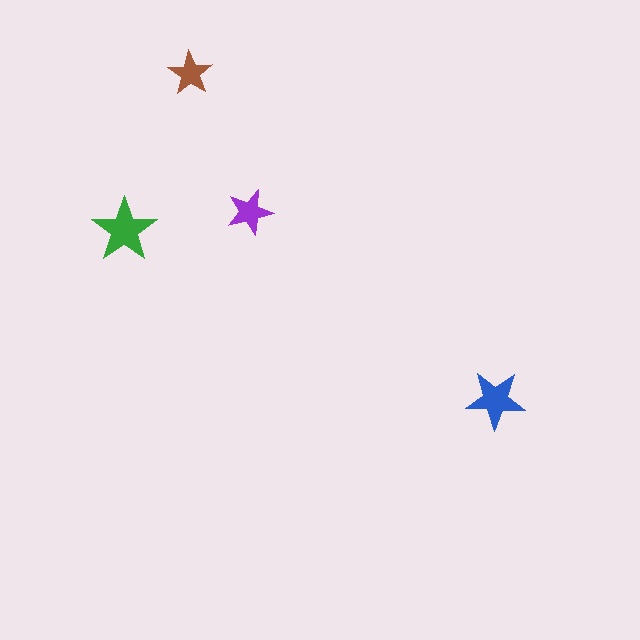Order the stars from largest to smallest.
the green one, the blue one, the purple one, the brown one.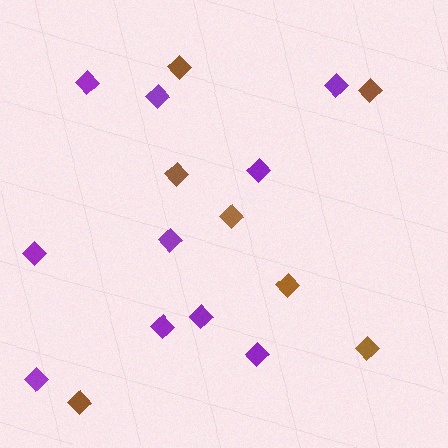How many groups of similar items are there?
There are 2 groups: one group of purple diamonds (10) and one group of brown diamonds (7).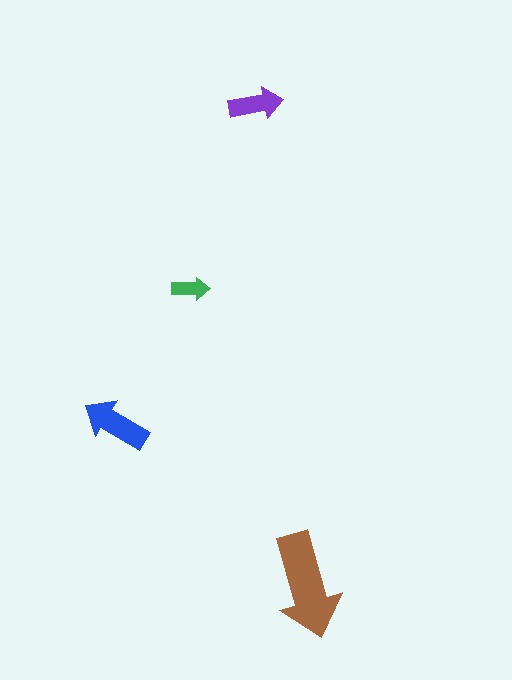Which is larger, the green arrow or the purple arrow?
The purple one.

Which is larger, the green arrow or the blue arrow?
The blue one.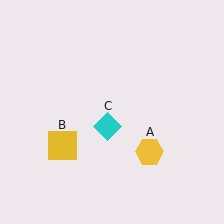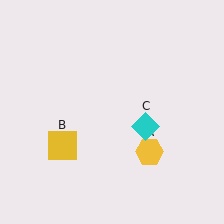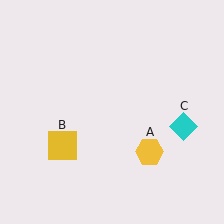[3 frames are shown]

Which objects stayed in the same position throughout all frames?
Yellow hexagon (object A) and yellow square (object B) remained stationary.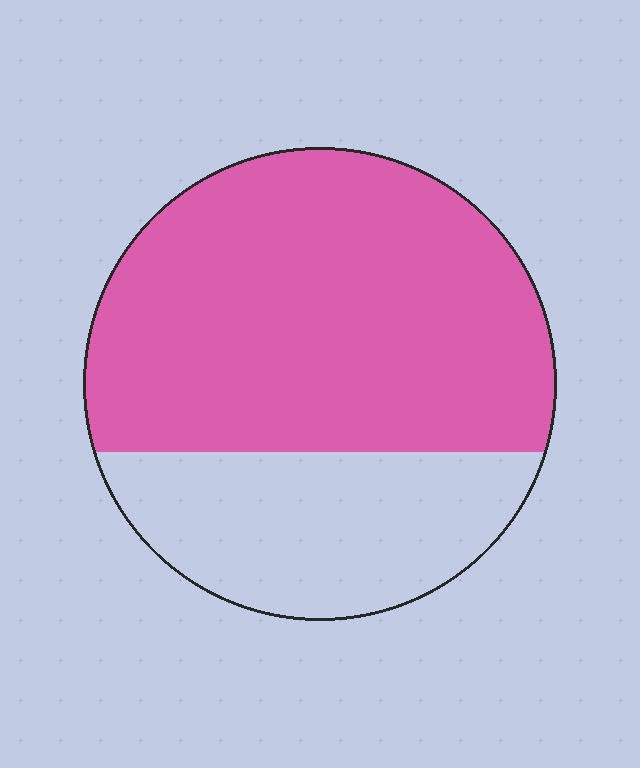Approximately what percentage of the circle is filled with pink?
Approximately 70%.